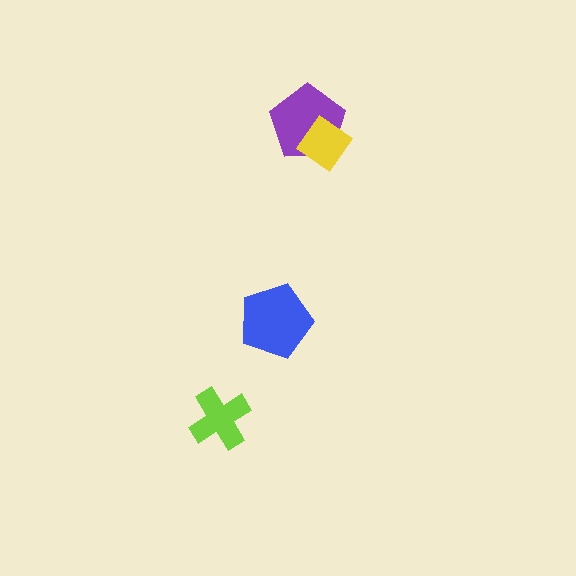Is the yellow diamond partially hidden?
No, no other shape covers it.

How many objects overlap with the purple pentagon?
1 object overlaps with the purple pentagon.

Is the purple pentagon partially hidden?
Yes, it is partially covered by another shape.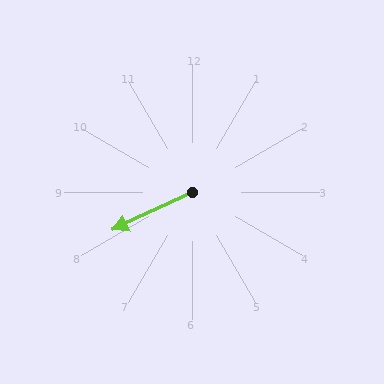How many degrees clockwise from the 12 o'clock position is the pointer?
Approximately 245 degrees.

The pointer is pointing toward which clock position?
Roughly 8 o'clock.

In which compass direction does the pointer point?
Southwest.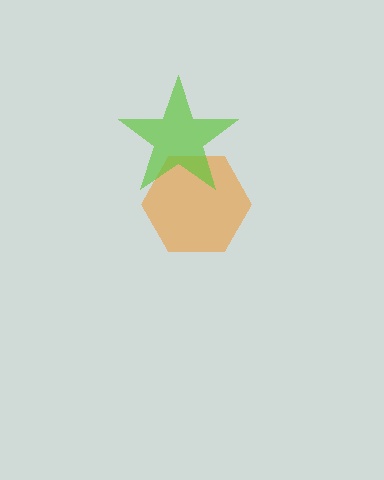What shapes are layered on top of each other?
The layered shapes are: an orange hexagon, a lime star.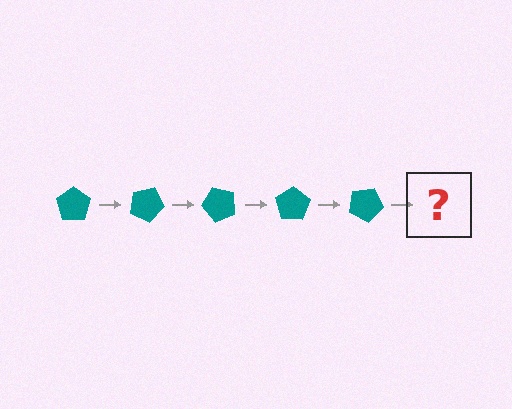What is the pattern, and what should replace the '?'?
The pattern is that the pentagon rotates 25 degrees each step. The '?' should be a teal pentagon rotated 125 degrees.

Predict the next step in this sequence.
The next step is a teal pentagon rotated 125 degrees.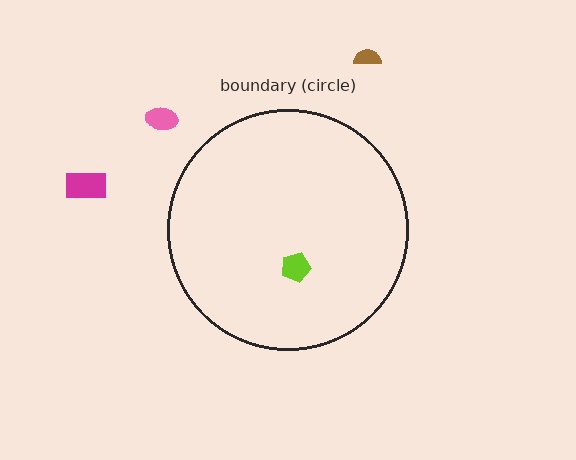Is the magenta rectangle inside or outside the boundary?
Outside.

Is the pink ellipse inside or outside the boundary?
Outside.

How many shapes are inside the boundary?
1 inside, 3 outside.